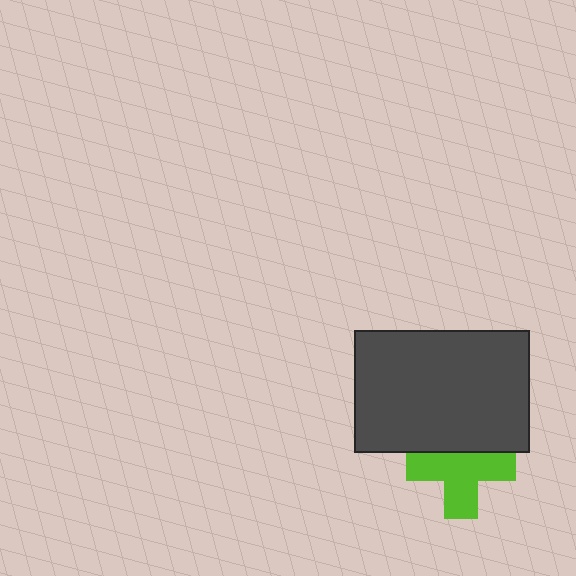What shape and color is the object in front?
The object in front is a dark gray rectangle.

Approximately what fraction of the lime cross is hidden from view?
Roughly 31% of the lime cross is hidden behind the dark gray rectangle.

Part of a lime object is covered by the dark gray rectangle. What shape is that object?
It is a cross.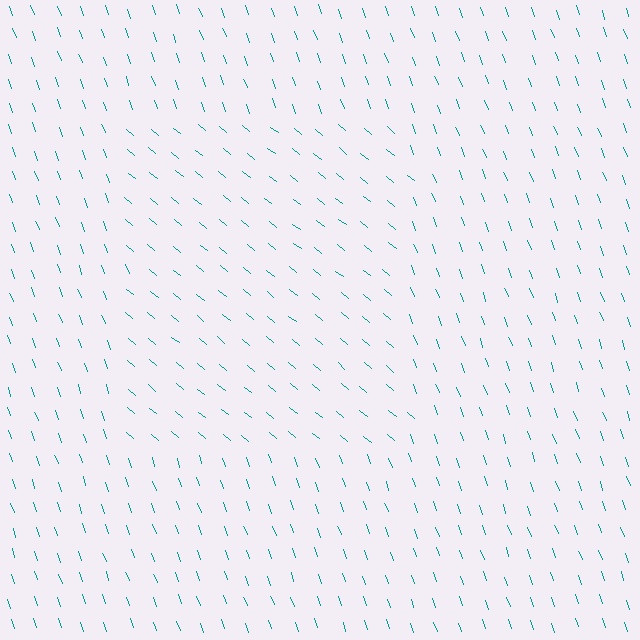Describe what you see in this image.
The image is filled with small teal line segments. A rectangle region in the image has lines oriented differently from the surrounding lines, creating a visible texture boundary.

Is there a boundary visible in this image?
Yes, there is a texture boundary formed by a change in line orientation.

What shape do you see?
I see a rectangle.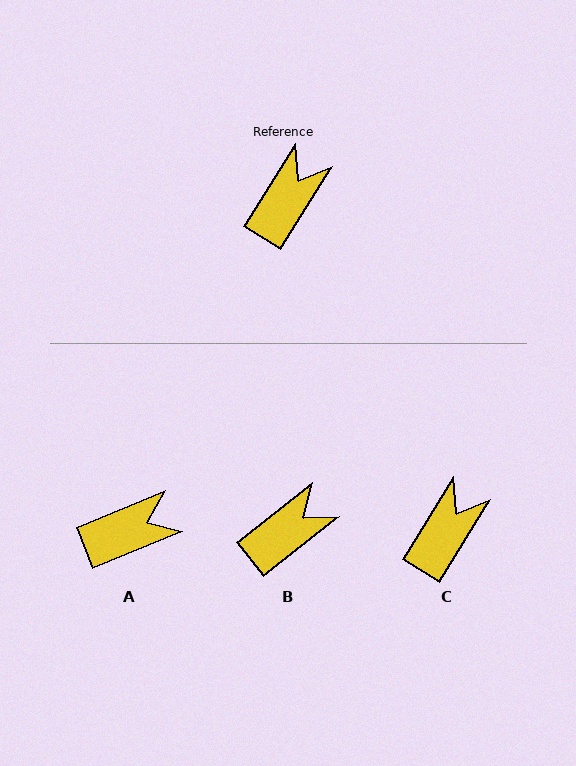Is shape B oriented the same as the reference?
No, it is off by about 20 degrees.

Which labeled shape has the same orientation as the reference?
C.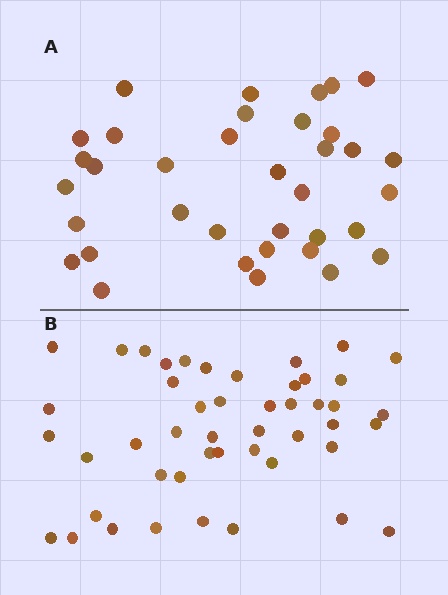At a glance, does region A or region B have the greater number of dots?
Region B (the bottom region) has more dots.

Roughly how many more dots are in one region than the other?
Region B has roughly 12 or so more dots than region A.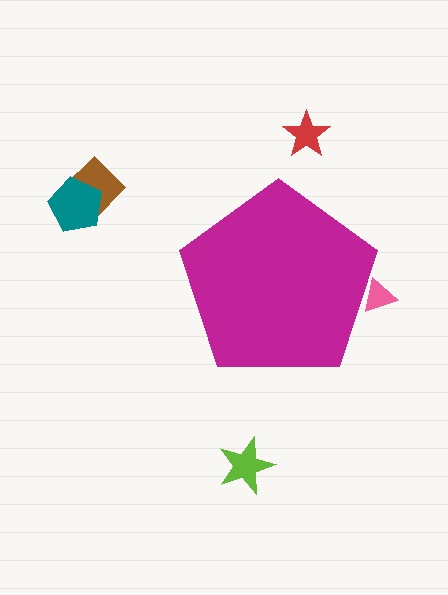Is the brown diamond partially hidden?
No, the brown diamond is fully visible.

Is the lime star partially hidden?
No, the lime star is fully visible.